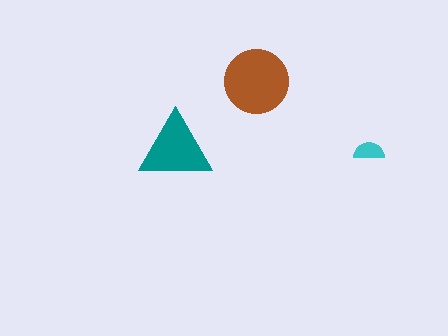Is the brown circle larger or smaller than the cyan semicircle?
Larger.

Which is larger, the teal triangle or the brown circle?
The brown circle.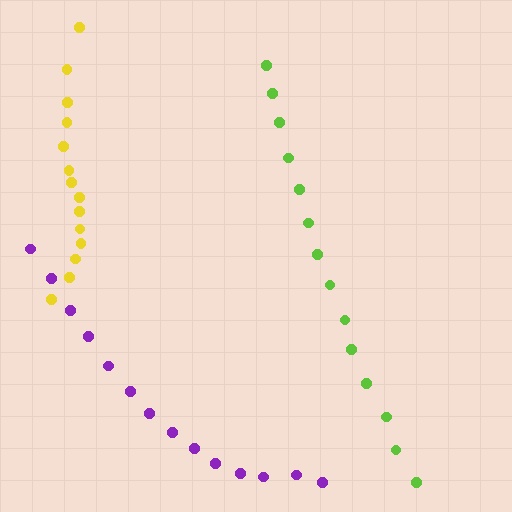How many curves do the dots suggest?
There are 3 distinct paths.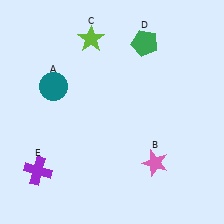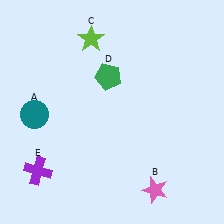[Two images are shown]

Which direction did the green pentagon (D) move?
The green pentagon (D) moved left.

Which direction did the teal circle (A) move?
The teal circle (A) moved down.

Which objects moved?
The objects that moved are: the teal circle (A), the pink star (B), the green pentagon (D).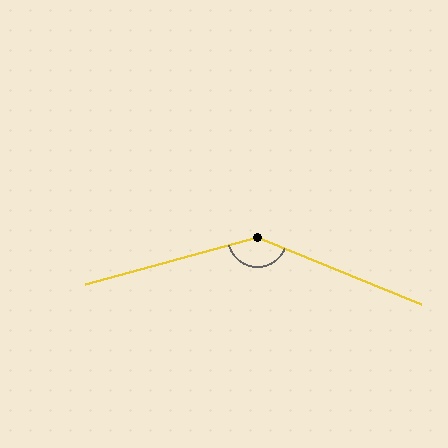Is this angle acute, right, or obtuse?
It is obtuse.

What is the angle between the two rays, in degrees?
Approximately 143 degrees.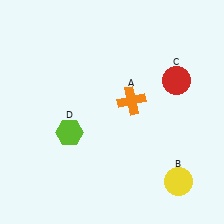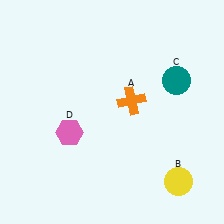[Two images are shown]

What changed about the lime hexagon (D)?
In Image 1, D is lime. In Image 2, it changed to pink.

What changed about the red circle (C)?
In Image 1, C is red. In Image 2, it changed to teal.